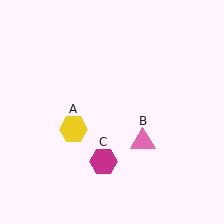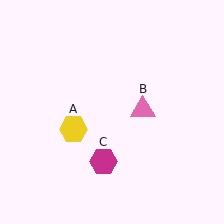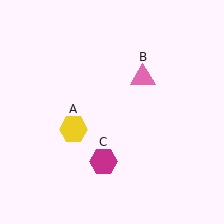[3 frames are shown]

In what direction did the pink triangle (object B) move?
The pink triangle (object B) moved up.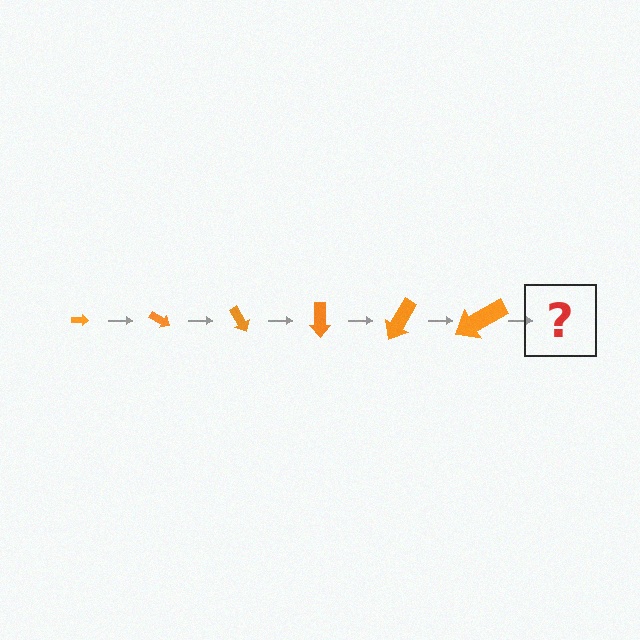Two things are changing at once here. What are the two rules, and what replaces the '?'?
The two rules are that the arrow grows larger each step and it rotates 30 degrees each step. The '?' should be an arrow, larger than the previous one and rotated 180 degrees from the start.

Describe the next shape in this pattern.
It should be an arrow, larger than the previous one and rotated 180 degrees from the start.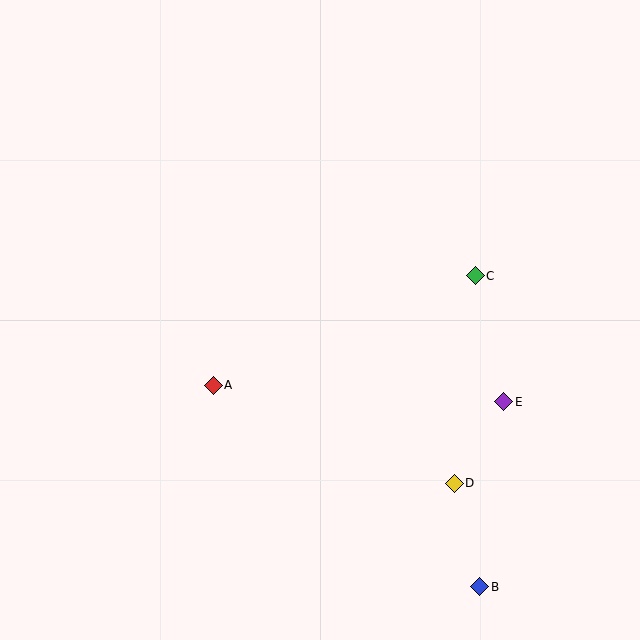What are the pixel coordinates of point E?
Point E is at (504, 402).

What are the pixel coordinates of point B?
Point B is at (480, 587).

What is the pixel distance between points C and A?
The distance between C and A is 284 pixels.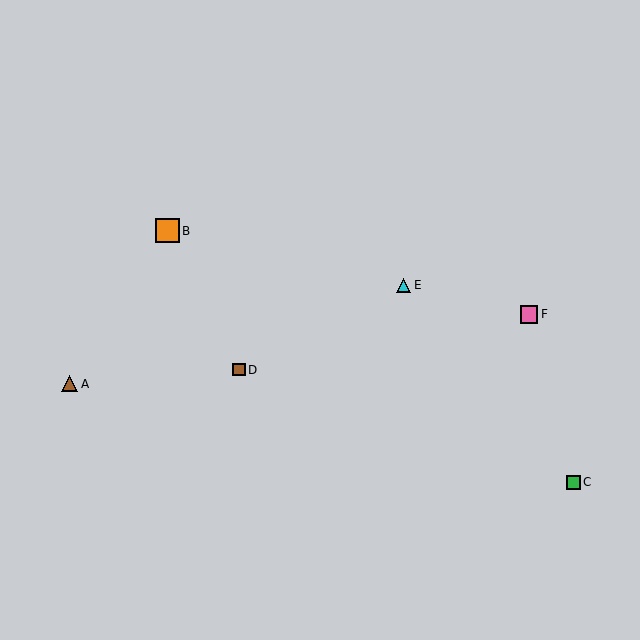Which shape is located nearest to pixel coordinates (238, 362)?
The brown square (labeled D) at (239, 370) is nearest to that location.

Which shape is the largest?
The orange square (labeled B) is the largest.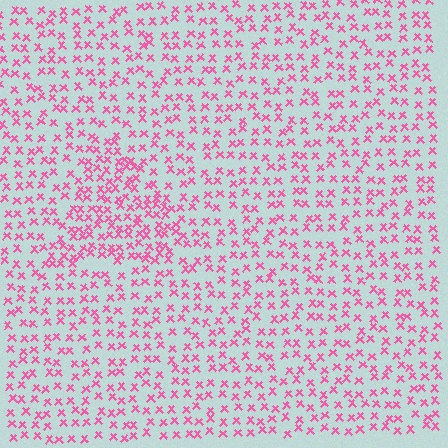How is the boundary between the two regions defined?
The boundary is defined by a change in element density (approximately 1.7x ratio). All elements are the same color, size, and shape.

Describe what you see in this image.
The image contains small pink elements arranged at two different densities. A triangle-shaped region is visible where the elements are more densely packed than the surrounding area.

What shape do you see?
I see a triangle.